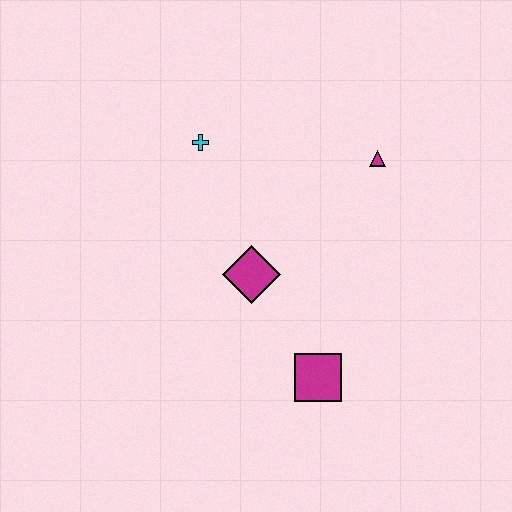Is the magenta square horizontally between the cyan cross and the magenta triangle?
Yes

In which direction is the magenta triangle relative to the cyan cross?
The magenta triangle is to the right of the cyan cross.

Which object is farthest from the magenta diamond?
The magenta triangle is farthest from the magenta diamond.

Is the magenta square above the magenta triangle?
No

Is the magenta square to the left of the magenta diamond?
No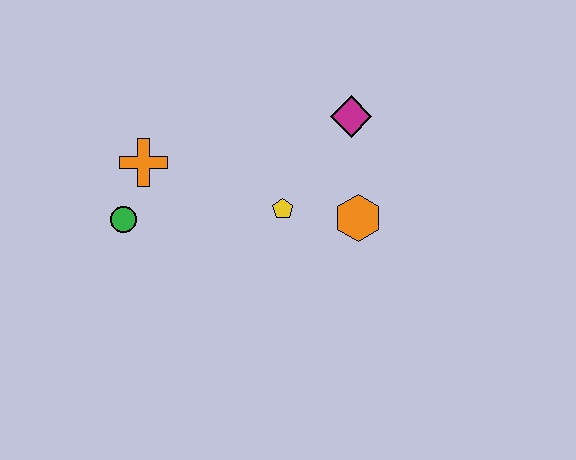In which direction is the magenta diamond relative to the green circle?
The magenta diamond is to the right of the green circle.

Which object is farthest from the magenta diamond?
The green circle is farthest from the magenta diamond.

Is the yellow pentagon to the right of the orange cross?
Yes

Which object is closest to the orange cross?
The green circle is closest to the orange cross.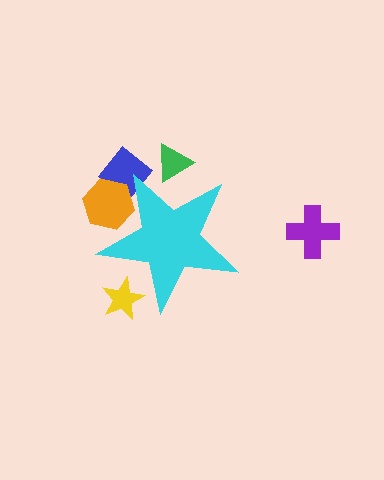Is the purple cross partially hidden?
No, the purple cross is fully visible.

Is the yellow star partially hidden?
Yes, the yellow star is partially hidden behind the cyan star.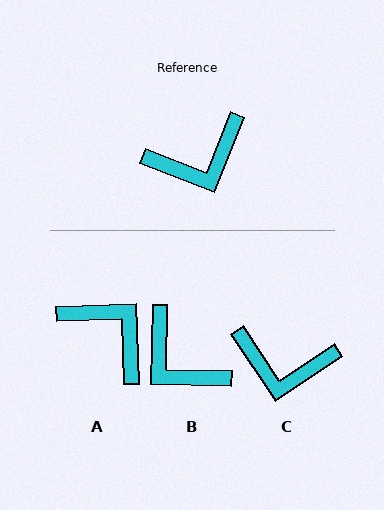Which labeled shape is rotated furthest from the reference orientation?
A, about 113 degrees away.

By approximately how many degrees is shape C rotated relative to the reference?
Approximately 35 degrees clockwise.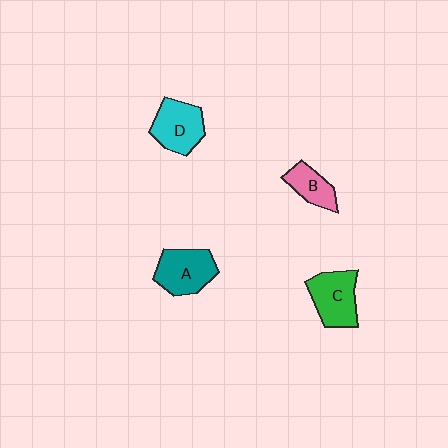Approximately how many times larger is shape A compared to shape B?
Approximately 1.6 times.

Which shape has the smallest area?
Shape B (pink).